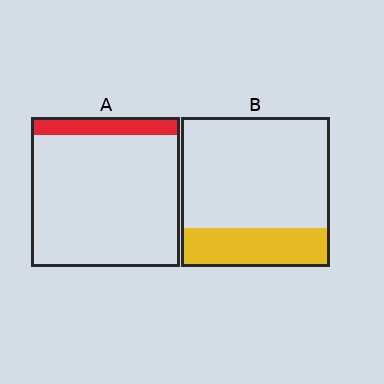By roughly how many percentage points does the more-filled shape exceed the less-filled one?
By roughly 15 percentage points (B over A).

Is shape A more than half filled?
No.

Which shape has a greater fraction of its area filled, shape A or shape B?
Shape B.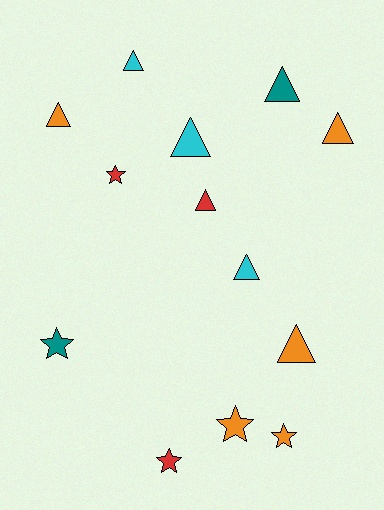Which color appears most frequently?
Orange, with 5 objects.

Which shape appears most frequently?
Triangle, with 8 objects.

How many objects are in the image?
There are 13 objects.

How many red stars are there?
There are 2 red stars.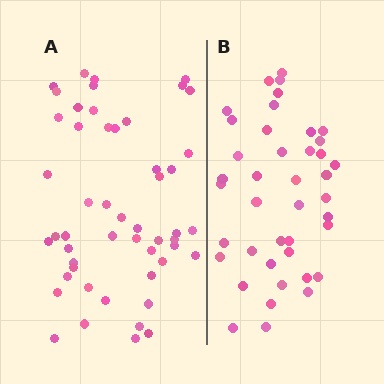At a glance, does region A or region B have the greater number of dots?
Region A (the left region) has more dots.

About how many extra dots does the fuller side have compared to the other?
Region A has roughly 10 or so more dots than region B.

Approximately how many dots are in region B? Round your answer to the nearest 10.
About 40 dots. (The exact count is 41, which rounds to 40.)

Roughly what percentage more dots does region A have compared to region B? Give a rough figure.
About 25% more.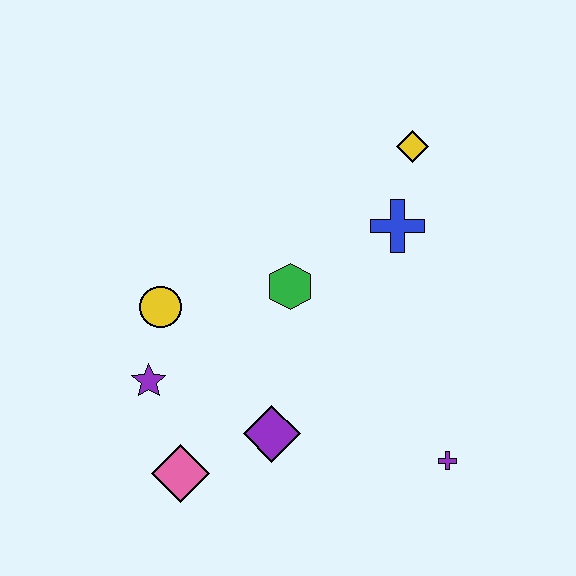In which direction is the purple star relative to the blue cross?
The purple star is to the left of the blue cross.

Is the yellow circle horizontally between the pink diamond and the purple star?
Yes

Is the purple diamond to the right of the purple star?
Yes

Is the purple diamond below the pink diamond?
No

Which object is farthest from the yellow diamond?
The pink diamond is farthest from the yellow diamond.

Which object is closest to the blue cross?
The yellow diamond is closest to the blue cross.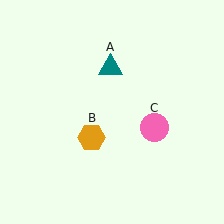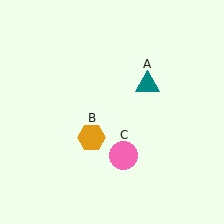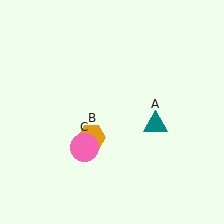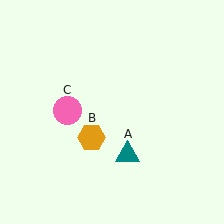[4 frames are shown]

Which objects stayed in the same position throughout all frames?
Orange hexagon (object B) remained stationary.